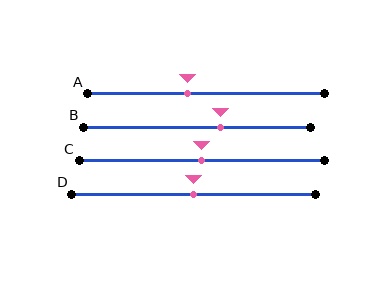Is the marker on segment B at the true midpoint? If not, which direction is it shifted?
No, the marker on segment B is shifted to the right by about 10% of the segment length.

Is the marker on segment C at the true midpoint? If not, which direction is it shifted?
Yes, the marker on segment C is at the true midpoint.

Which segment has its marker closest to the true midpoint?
Segment C has its marker closest to the true midpoint.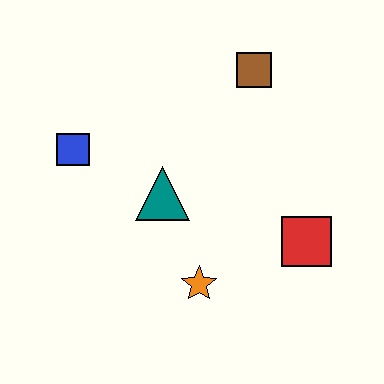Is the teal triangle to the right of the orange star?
No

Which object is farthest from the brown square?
The orange star is farthest from the brown square.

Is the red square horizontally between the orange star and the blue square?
No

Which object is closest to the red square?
The orange star is closest to the red square.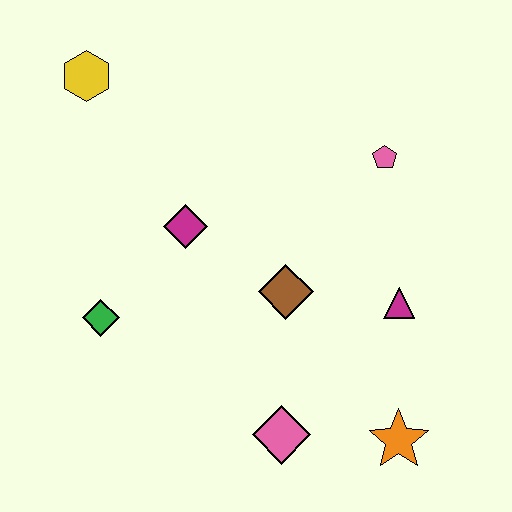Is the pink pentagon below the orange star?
No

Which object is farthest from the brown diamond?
The yellow hexagon is farthest from the brown diamond.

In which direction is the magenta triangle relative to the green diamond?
The magenta triangle is to the right of the green diamond.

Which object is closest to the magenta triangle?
The brown diamond is closest to the magenta triangle.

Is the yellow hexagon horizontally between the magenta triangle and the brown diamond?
No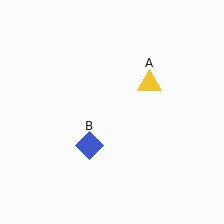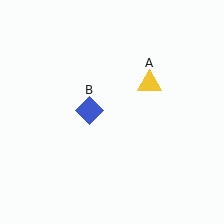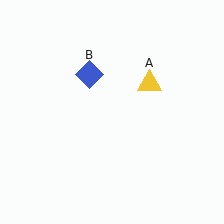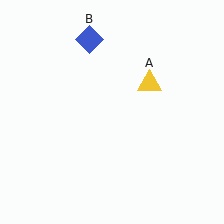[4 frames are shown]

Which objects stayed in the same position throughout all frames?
Yellow triangle (object A) remained stationary.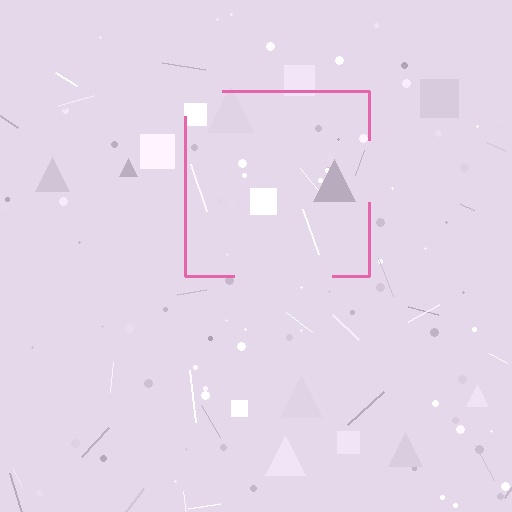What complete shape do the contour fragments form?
The contour fragments form a square.